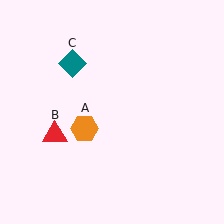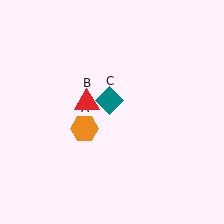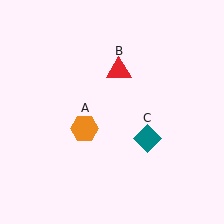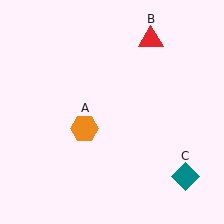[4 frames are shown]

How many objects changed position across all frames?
2 objects changed position: red triangle (object B), teal diamond (object C).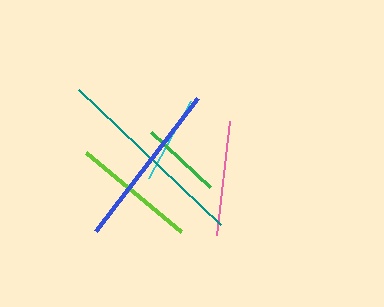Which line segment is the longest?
The teal line is the longest at approximately 195 pixels.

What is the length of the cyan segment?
The cyan segment is approximately 88 pixels long.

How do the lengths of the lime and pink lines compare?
The lime and pink lines are approximately the same length.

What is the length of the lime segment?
The lime segment is approximately 124 pixels long.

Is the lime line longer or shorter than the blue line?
The blue line is longer than the lime line.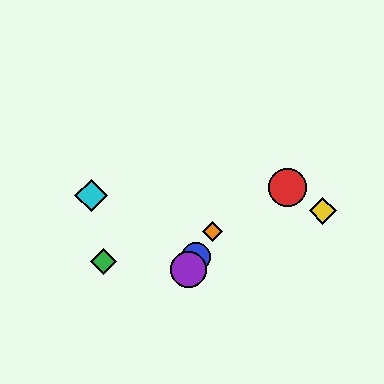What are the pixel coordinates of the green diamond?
The green diamond is at (104, 262).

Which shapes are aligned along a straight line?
The blue circle, the purple circle, the orange diamond are aligned along a straight line.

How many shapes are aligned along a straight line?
3 shapes (the blue circle, the purple circle, the orange diamond) are aligned along a straight line.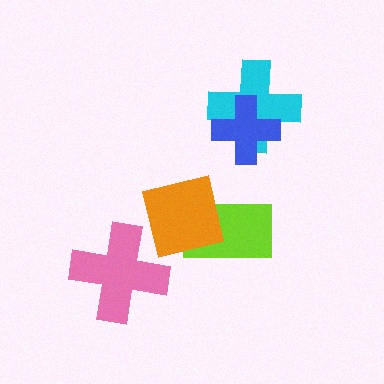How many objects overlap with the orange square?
2 objects overlap with the orange square.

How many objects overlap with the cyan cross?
1 object overlaps with the cyan cross.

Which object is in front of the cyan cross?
The blue cross is in front of the cyan cross.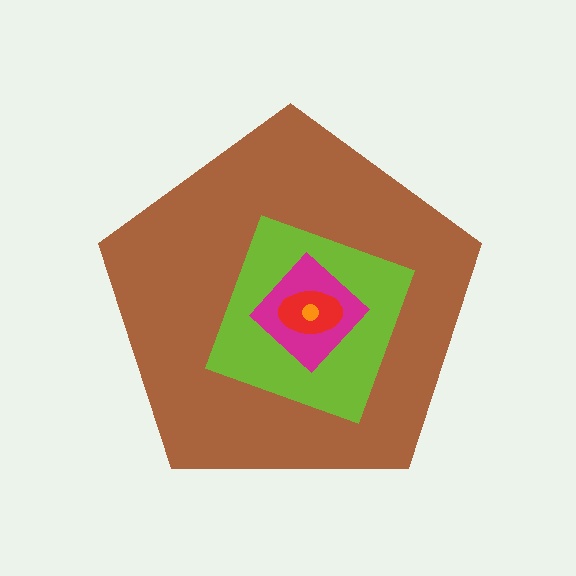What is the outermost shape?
The brown pentagon.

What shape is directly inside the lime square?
The magenta diamond.